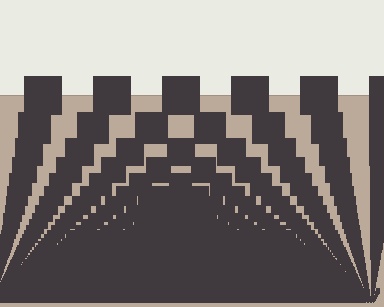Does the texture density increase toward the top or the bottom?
Density increases toward the bottom.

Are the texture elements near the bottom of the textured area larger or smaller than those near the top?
Smaller. The gradient is inverted — elements near the bottom are smaller and denser.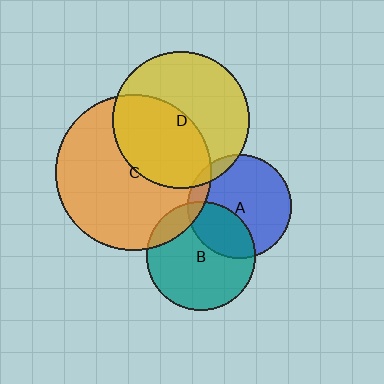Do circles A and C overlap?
Yes.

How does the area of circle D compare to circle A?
Approximately 1.7 times.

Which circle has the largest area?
Circle C (orange).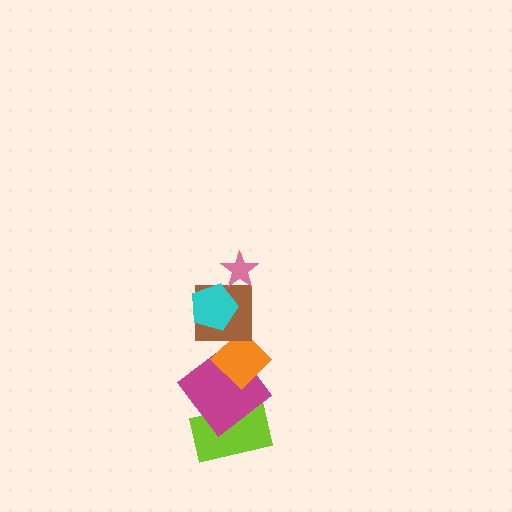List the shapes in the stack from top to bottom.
From top to bottom: the pink star, the cyan pentagon, the brown square, the orange diamond, the magenta diamond, the lime rectangle.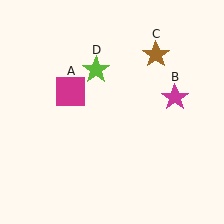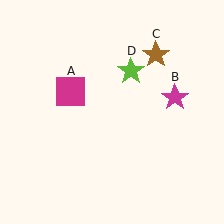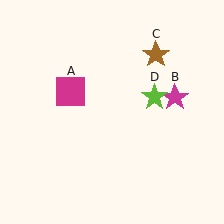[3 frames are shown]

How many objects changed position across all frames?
1 object changed position: lime star (object D).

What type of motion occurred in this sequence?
The lime star (object D) rotated clockwise around the center of the scene.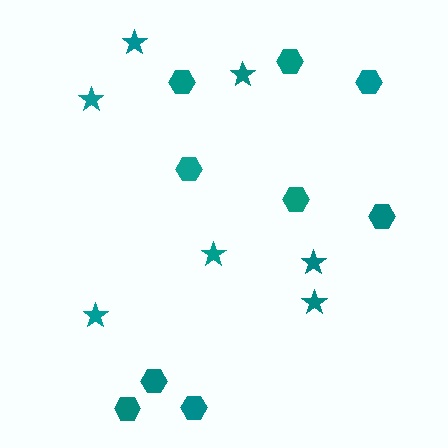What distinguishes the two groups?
There are 2 groups: one group of stars (7) and one group of hexagons (9).